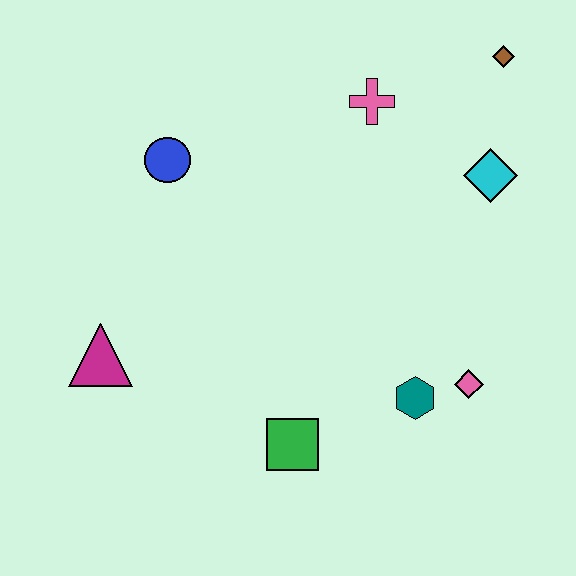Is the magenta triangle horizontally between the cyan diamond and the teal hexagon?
No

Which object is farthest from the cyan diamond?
The magenta triangle is farthest from the cyan diamond.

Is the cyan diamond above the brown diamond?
No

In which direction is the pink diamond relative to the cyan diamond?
The pink diamond is below the cyan diamond.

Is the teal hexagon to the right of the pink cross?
Yes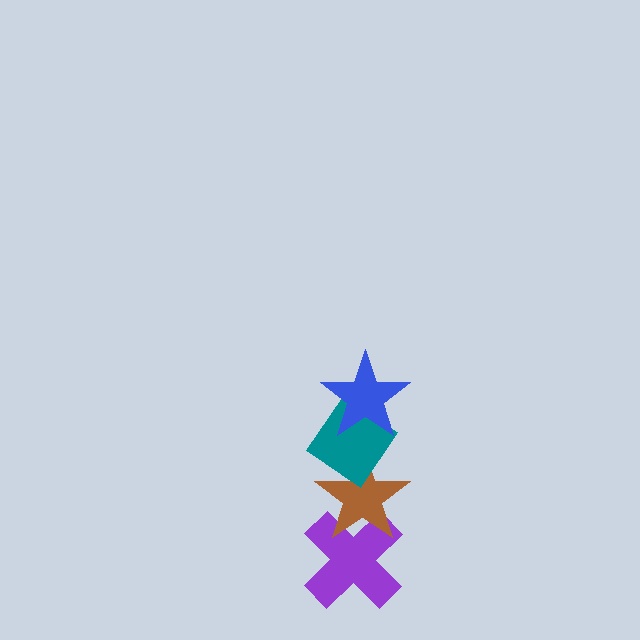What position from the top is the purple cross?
The purple cross is 4th from the top.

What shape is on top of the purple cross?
The brown star is on top of the purple cross.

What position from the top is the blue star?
The blue star is 1st from the top.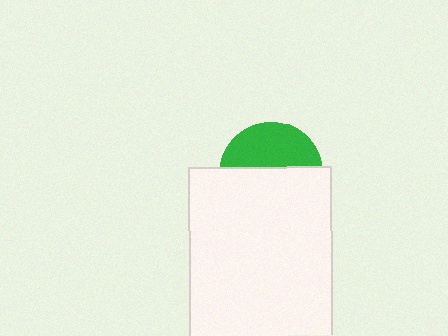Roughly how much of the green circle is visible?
A small part of it is visible (roughly 42%).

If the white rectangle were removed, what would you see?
You would see the complete green circle.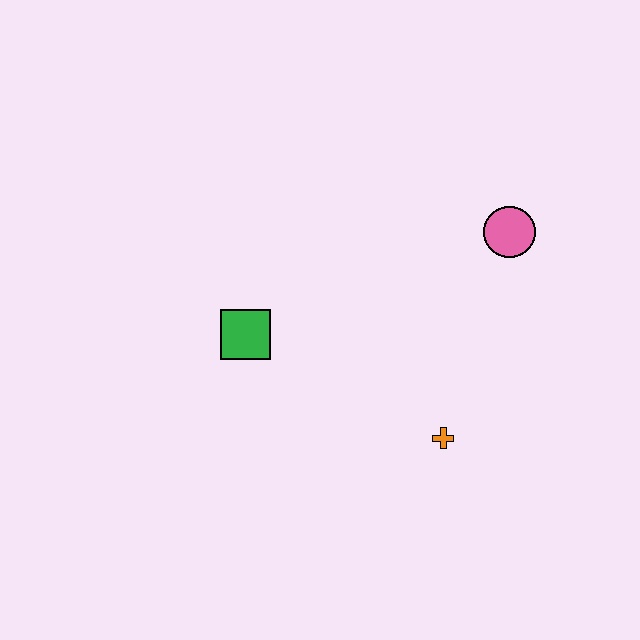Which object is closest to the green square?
The orange cross is closest to the green square.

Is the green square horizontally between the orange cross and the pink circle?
No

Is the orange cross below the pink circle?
Yes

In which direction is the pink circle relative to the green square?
The pink circle is to the right of the green square.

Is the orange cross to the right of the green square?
Yes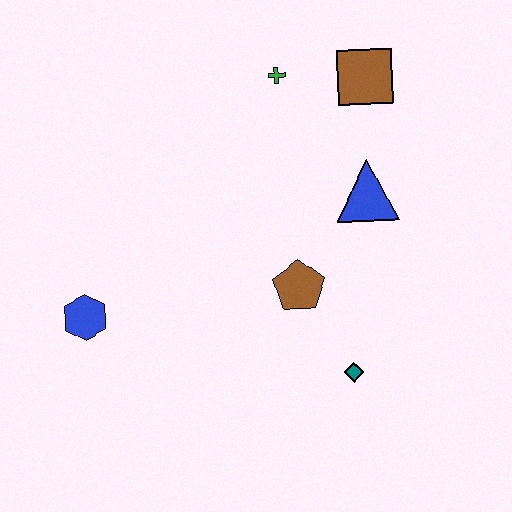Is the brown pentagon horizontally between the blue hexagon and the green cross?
No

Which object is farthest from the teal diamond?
The green cross is farthest from the teal diamond.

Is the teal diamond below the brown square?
Yes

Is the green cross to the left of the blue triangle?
Yes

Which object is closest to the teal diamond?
The brown pentagon is closest to the teal diamond.